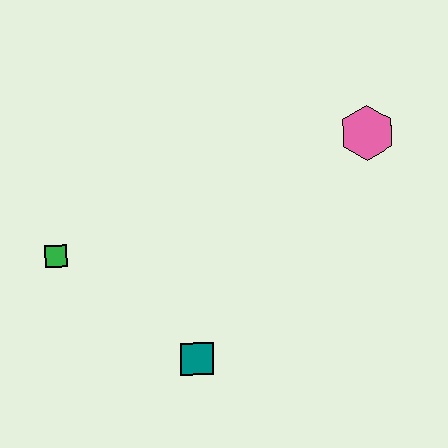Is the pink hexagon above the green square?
Yes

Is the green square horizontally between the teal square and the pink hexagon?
No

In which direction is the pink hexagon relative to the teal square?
The pink hexagon is above the teal square.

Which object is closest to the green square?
The teal square is closest to the green square.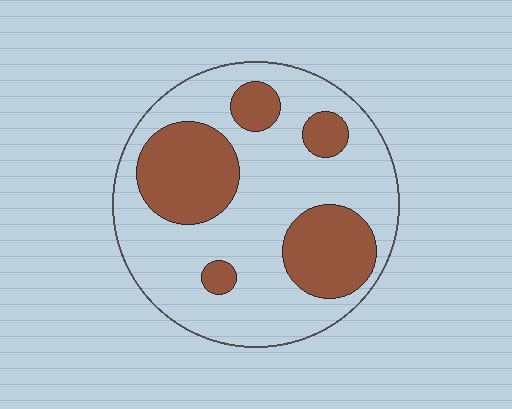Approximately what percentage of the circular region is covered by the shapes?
Approximately 30%.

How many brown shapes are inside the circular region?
5.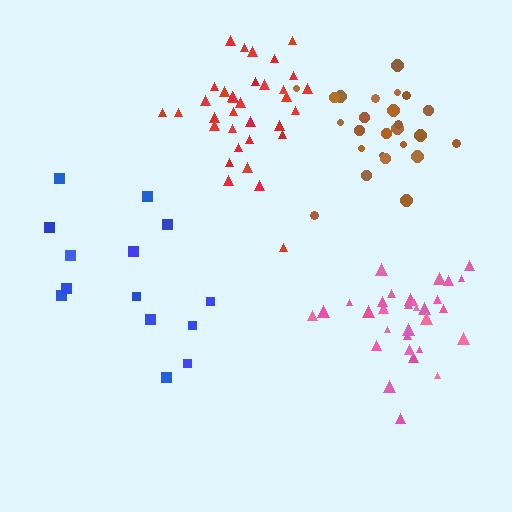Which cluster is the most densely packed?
Pink.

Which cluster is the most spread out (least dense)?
Blue.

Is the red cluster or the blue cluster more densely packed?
Red.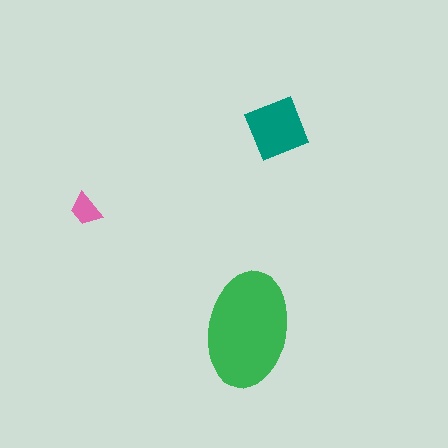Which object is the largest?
The green ellipse.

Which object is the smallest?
The pink trapezoid.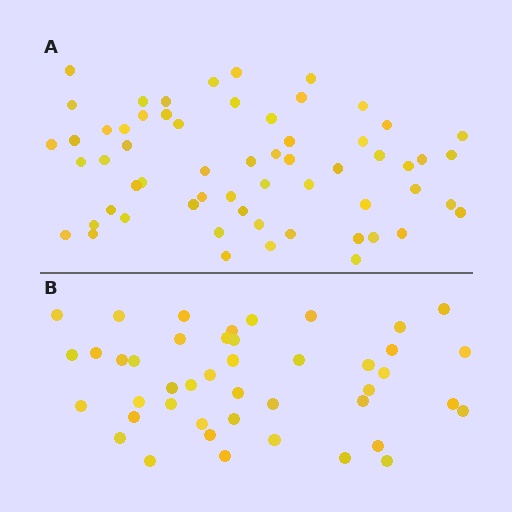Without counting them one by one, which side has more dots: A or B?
Region A (the top region) has more dots.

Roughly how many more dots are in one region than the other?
Region A has approximately 15 more dots than region B.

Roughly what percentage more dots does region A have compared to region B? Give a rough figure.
About 35% more.